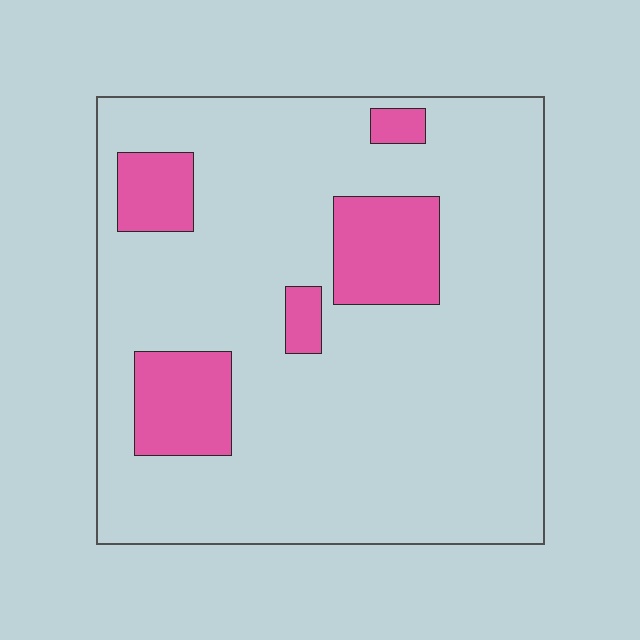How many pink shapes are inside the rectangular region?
5.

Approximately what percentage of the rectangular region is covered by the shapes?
Approximately 15%.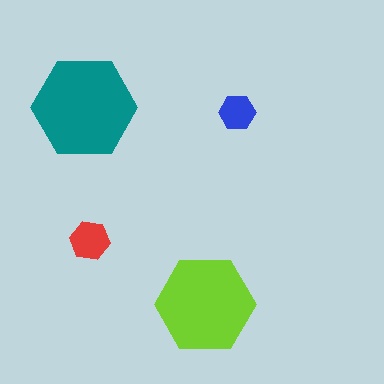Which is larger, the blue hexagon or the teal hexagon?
The teal one.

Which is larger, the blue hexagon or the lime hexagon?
The lime one.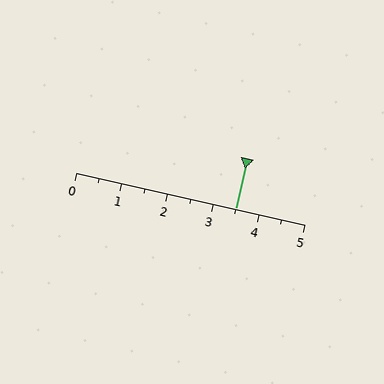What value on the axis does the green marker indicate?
The marker indicates approximately 3.5.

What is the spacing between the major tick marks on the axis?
The major ticks are spaced 1 apart.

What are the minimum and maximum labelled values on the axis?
The axis runs from 0 to 5.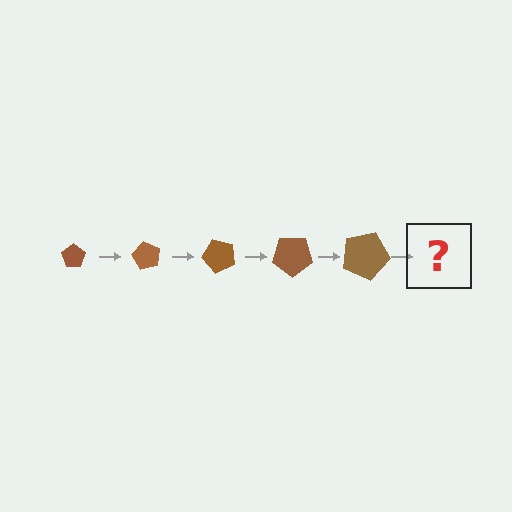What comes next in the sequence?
The next element should be a pentagon, larger than the previous one and rotated 300 degrees from the start.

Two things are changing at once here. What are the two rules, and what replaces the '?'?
The two rules are that the pentagon grows larger each step and it rotates 60 degrees each step. The '?' should be a pentagon, larger than the previous one and rotated 300 degrees from the start.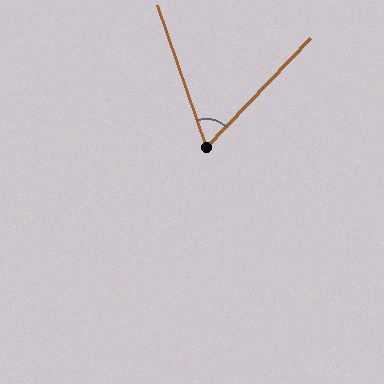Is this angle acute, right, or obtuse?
It is acute.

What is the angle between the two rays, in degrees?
Approximately 63 degrees.